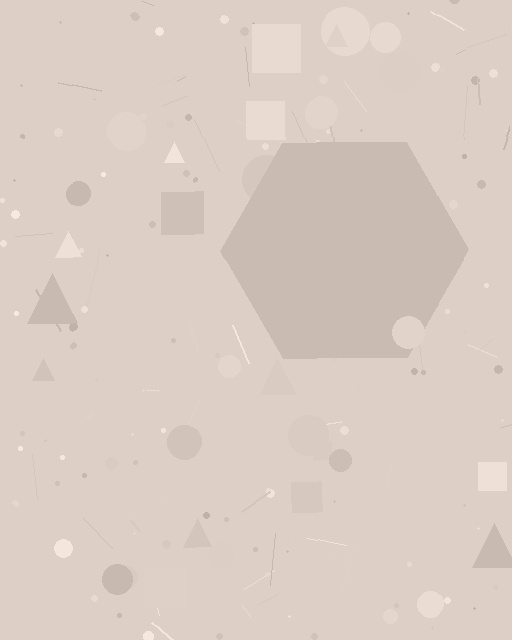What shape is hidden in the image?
A hexagon is hidden in the image.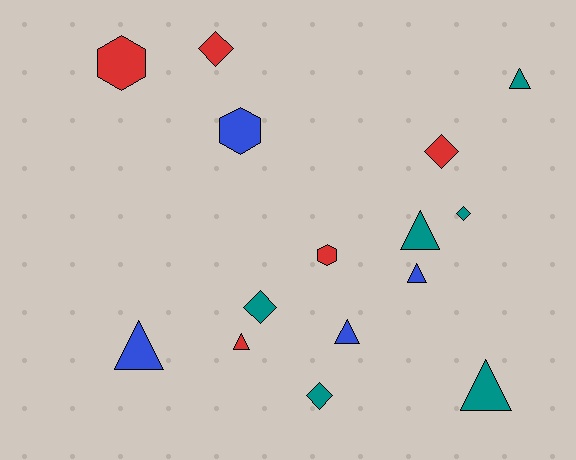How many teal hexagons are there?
There are no teal hexagons.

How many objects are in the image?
There are 15 objects.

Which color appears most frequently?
Teal, with 6 objects.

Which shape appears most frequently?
Triangle, with 7 objects.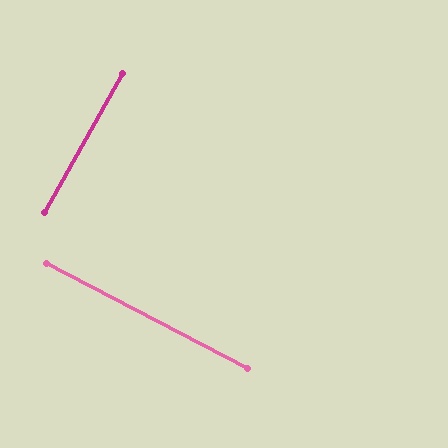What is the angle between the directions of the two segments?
Approximately 89 degrees.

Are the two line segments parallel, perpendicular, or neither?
Perpendicular — they meet at approximately 89°.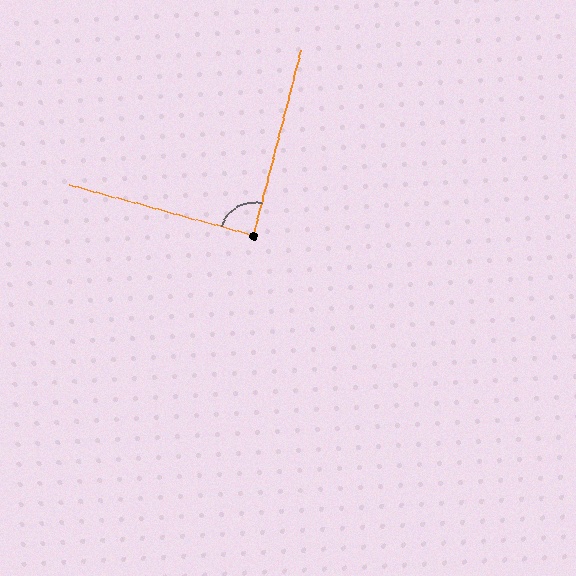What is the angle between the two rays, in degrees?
Approximately 89 degrees.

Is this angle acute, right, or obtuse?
It is approximately a right angle.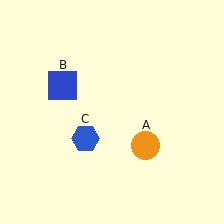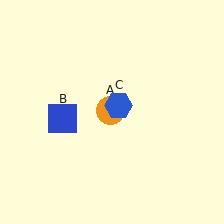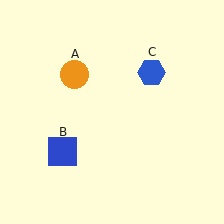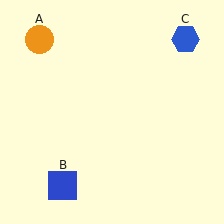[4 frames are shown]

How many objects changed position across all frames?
3 objects changed position: orange circle (object A), blue square (object B), blue hexagon (object C).